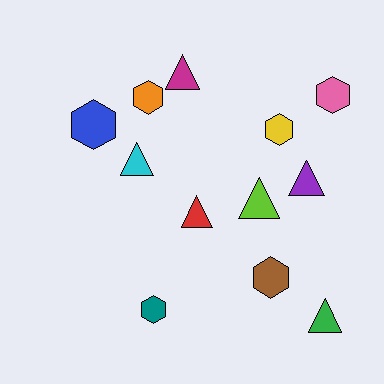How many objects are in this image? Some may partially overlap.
There are 12 objects.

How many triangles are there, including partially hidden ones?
There are 6 triangles.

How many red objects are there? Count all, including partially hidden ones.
There is 1 red object.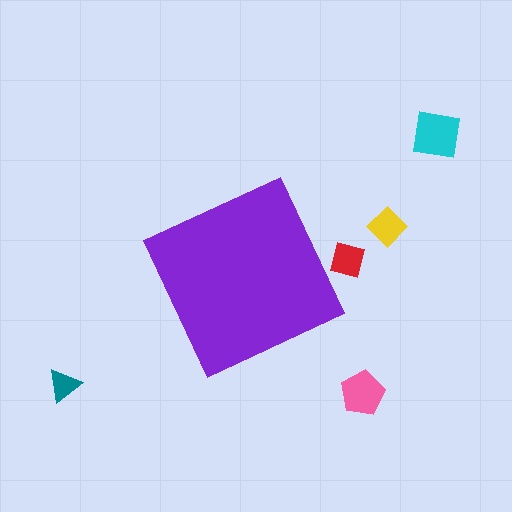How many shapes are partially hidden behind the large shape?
1 shape is partially hidden.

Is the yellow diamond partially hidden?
No, the yellow diamond is fully visible.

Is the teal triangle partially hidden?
No, the teal triangle is fully visible.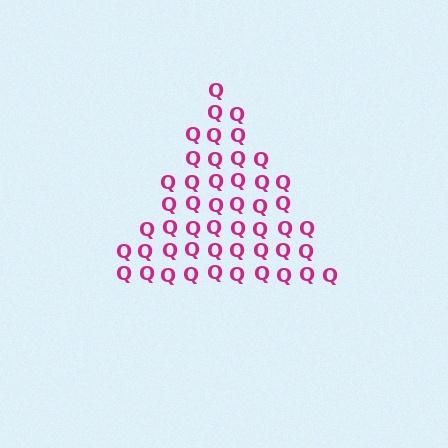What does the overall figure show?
The overall figure shows a triangle.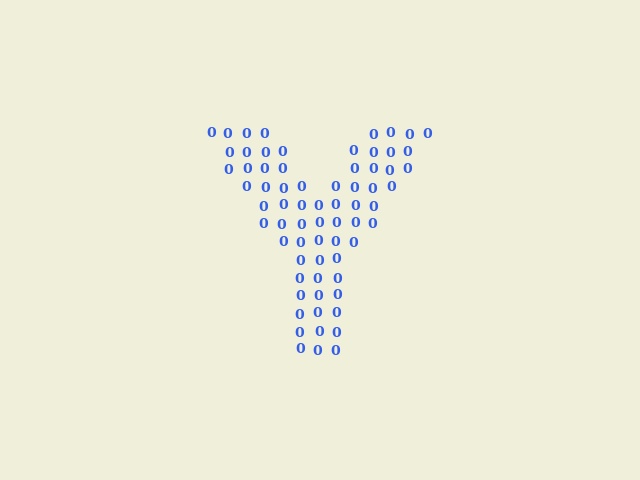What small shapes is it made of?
It is made of small digit 0's.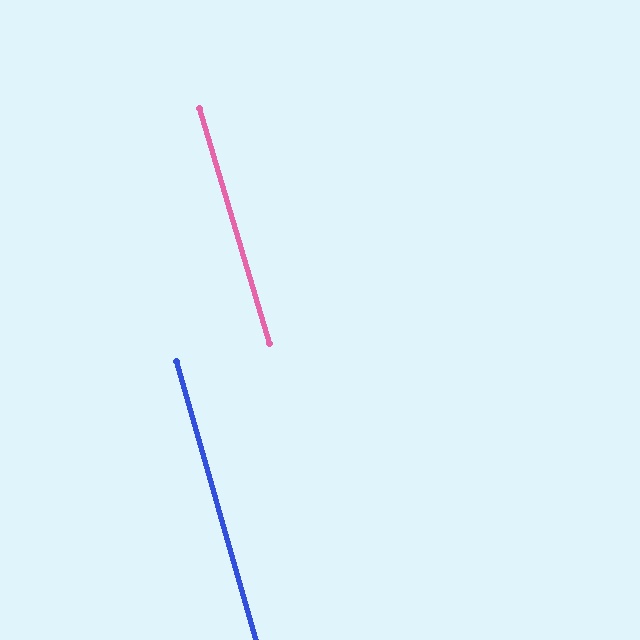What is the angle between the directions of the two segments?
Approximately 1 degree.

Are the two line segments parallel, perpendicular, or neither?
Parallel — their directions differ by only 0.6°.